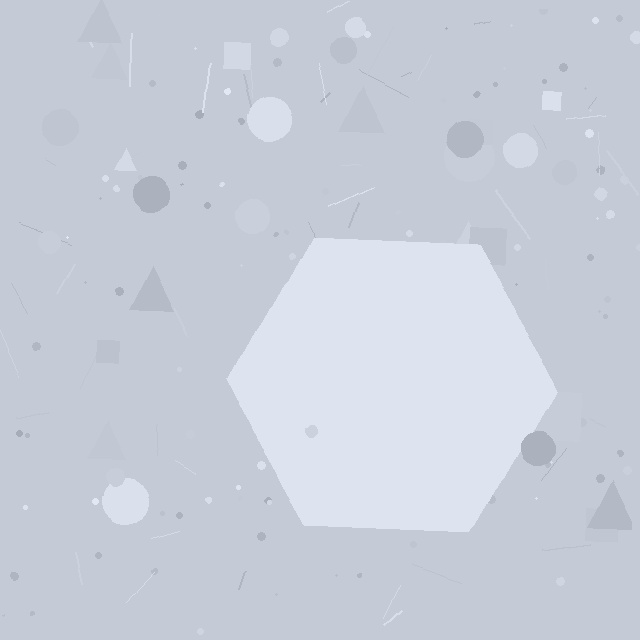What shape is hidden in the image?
A hexagon is hidden in the image.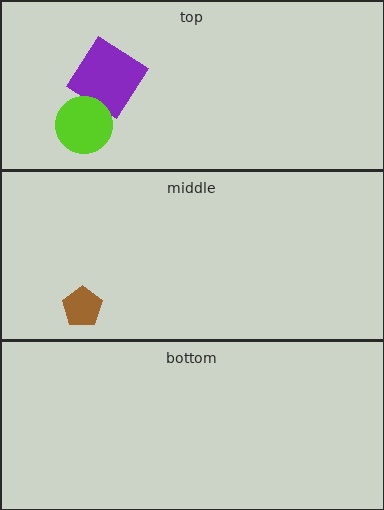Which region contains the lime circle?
The top region.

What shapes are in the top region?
The purple diamond, the lime circle.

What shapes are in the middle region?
The brown pentagon.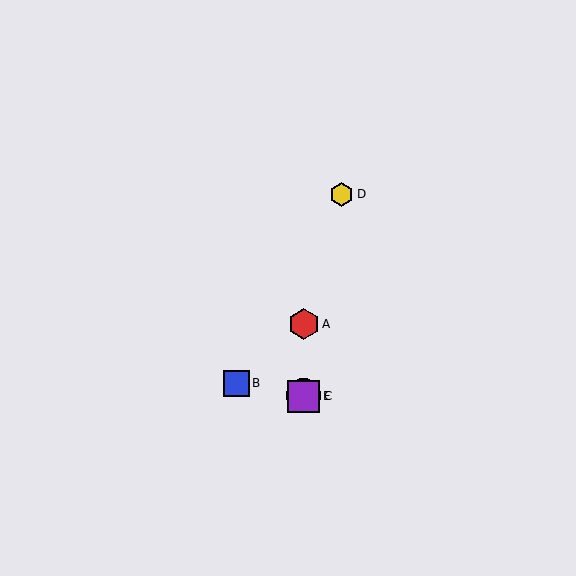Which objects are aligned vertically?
Objects A, C, E are aligned vertically.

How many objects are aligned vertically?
3 objects (A, C, E) are aligned vertically.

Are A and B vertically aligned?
No, A is at x≈304 and B is at x≈236.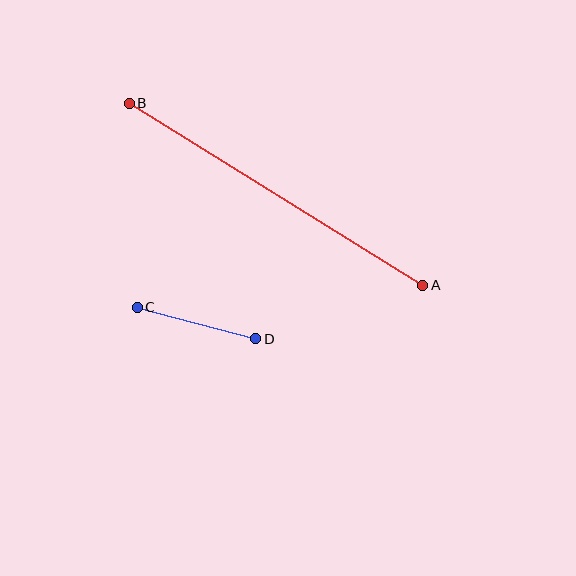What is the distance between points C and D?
The distance is approximately 123 pixels.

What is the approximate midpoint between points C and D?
The midpoint is at approximately (196, 323) pixels.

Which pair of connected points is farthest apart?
Points A and B are farthest apart.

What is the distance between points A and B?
The distance is approximately 345 pixels.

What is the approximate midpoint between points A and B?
The midpoint is at approximately (276, 194) pixels.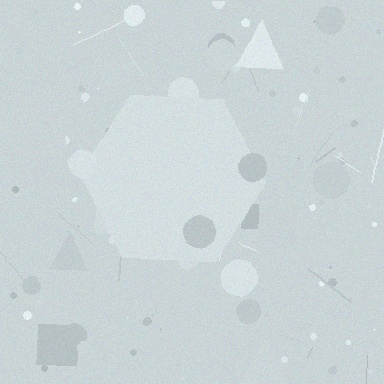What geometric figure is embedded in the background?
A hexagon is embedded in the background.